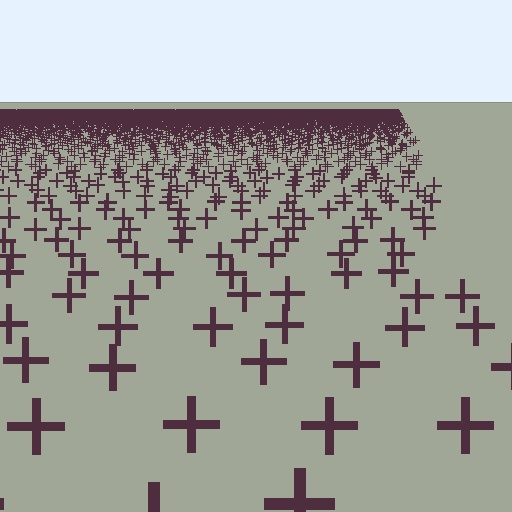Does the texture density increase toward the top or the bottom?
Density increases toward the top.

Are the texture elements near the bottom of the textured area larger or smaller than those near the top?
Larger. Near the bottom, elements are closer to the viewer and appear at a bigger on-screen size.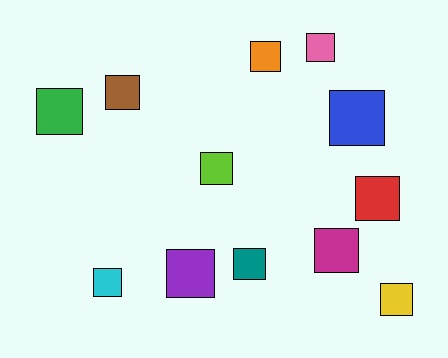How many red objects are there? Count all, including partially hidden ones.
There is 1 red object.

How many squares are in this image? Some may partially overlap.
There are 12 squares.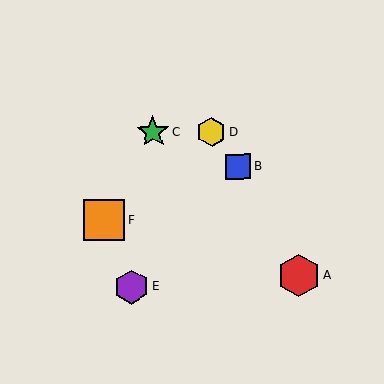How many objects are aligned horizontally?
2 objects (C, D) are aligned horizontally.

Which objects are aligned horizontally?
Objects C, D are aligned horizontally.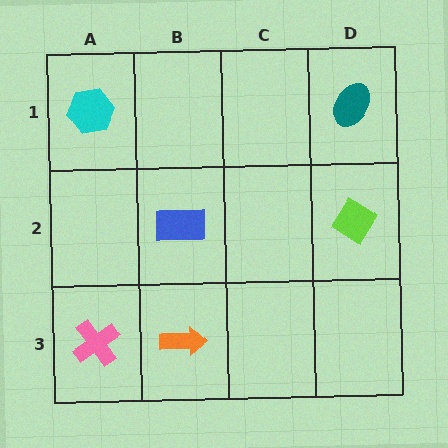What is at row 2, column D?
A lime diamond.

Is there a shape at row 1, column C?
No, that cell is empty.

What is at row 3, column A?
A pink cross.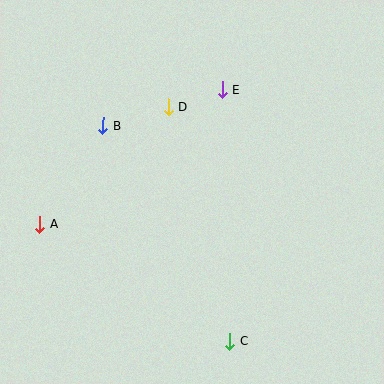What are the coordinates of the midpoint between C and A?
The midpoint between C and A is at (135, 283).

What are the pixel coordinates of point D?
Point D is at (168, 107).